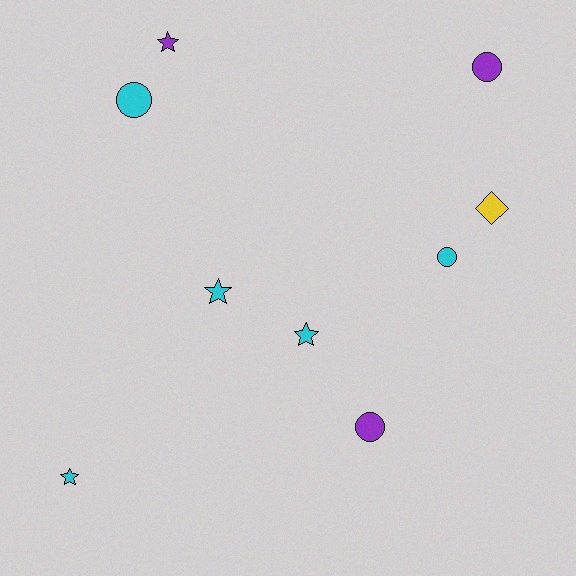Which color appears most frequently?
Cyan, with 5 objects.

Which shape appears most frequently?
Star, with 4 objects.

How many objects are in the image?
There are 9 objects.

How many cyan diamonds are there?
There are no cyan diamonds.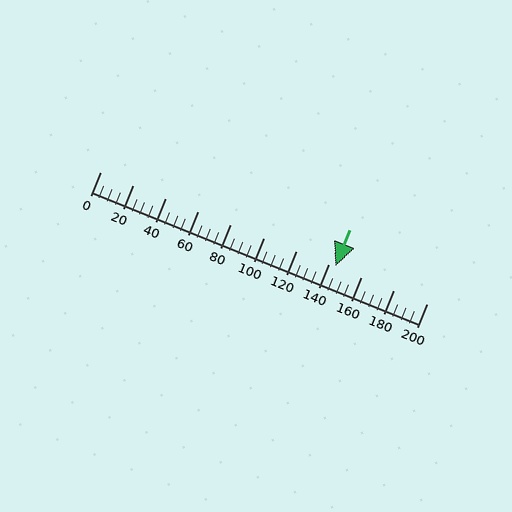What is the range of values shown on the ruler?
The ruler shows values from 0 to 200.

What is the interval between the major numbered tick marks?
The major tick marks are spaced 20 units apart.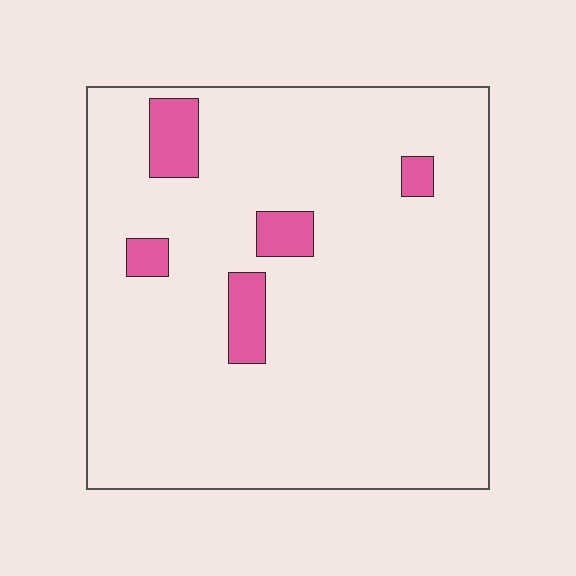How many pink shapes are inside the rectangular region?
5.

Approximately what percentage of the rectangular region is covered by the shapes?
Approximately 10%.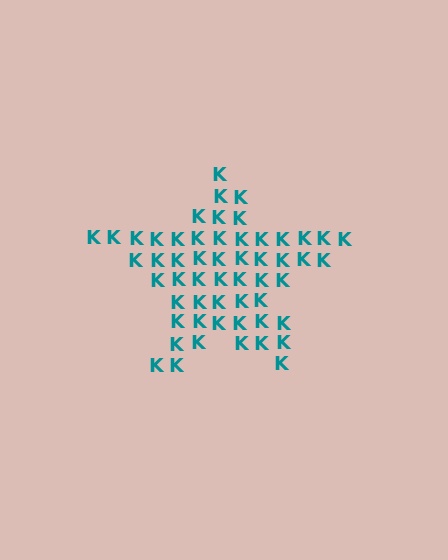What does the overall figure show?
The overall figure shows a star.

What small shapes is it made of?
It is made of small letter K's.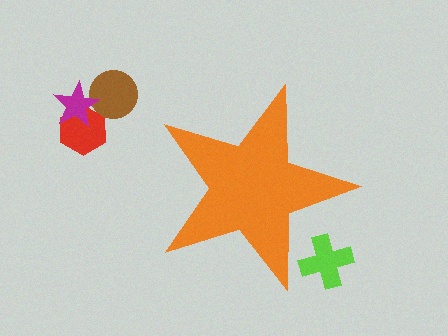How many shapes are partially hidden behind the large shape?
1 shape is partially hidden.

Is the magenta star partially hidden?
No, the magenta star is fully visible.